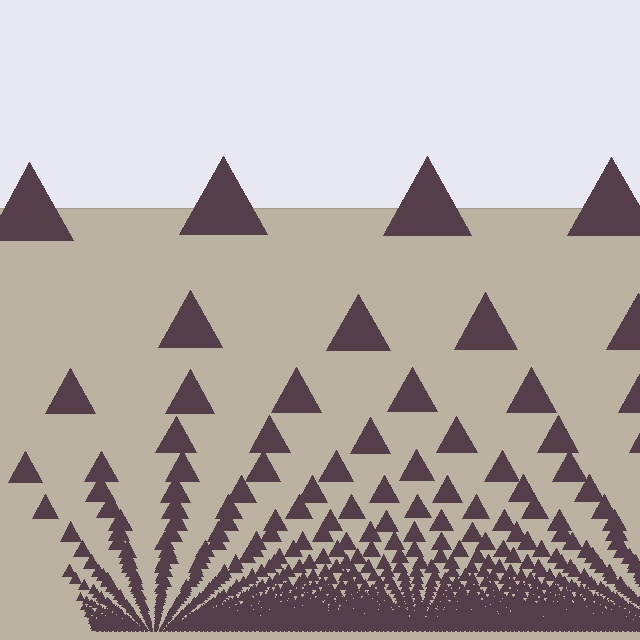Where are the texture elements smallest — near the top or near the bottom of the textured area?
Near the bottom.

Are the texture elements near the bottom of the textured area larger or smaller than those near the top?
Smaller. The gradient is inverted — elements near the bottom are smaller and denser.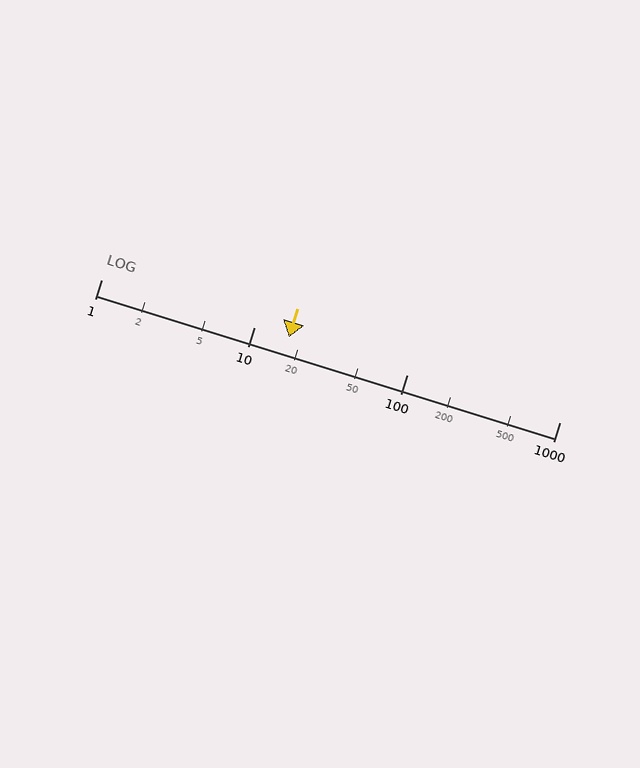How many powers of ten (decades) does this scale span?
The scale spans 3 decades, from 1 to 1000.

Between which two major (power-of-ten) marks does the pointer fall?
The pointer is between 10 and 100.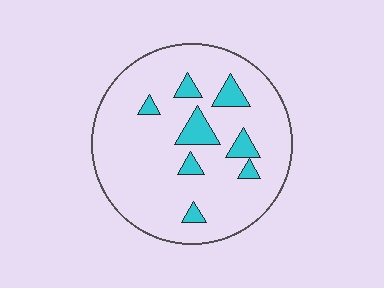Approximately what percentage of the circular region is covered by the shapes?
Approximately 10%.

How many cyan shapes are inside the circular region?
8.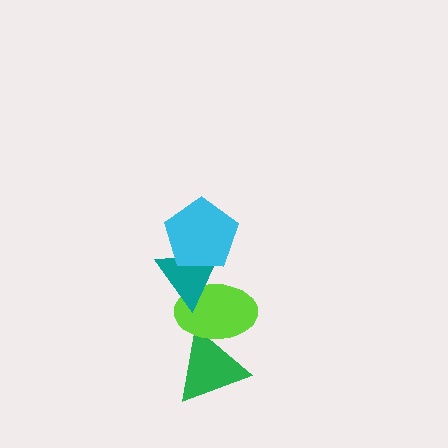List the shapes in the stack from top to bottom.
From top to bottom: the cyan pentagon, the teal triangle, the lime ellipse, the green triangle.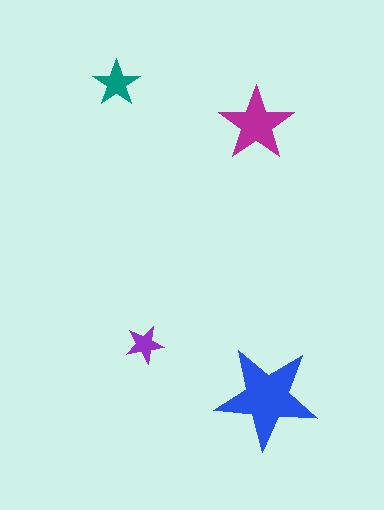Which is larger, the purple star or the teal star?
The teal one.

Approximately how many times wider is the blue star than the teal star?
About 2 times wider.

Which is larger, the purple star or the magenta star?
The magenta one.